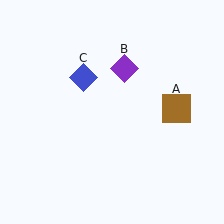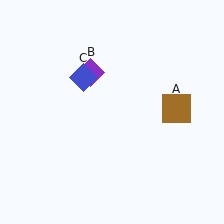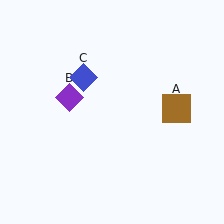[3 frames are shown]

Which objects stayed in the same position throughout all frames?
Brown square (object A) and blue diamond (object C) remained stationary.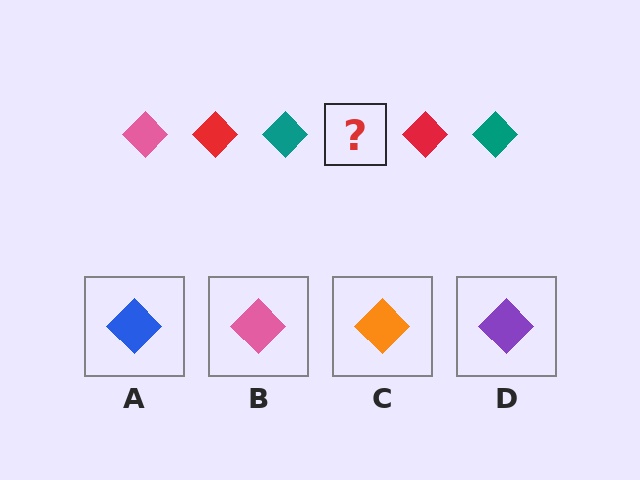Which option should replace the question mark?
Option B.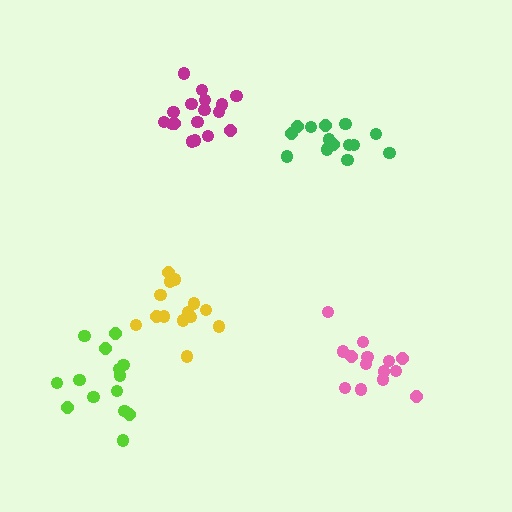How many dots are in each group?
Group 1: 14 dots, Group 2: 14 dots, Group 3: 17 dots, Group 4: 14 dots, Group 5: 14 dots (73 total).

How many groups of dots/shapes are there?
There are 5 groups.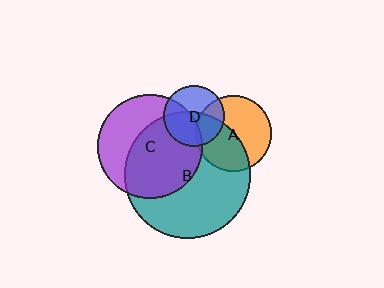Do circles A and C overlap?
Yes.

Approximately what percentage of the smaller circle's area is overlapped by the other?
Approximately 5%.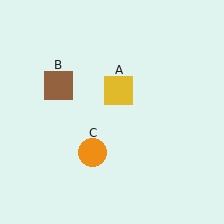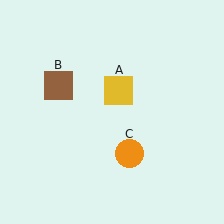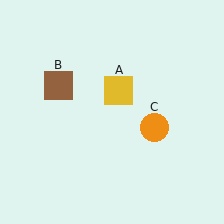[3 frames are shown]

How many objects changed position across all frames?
1 object changed position: orange circle (object C).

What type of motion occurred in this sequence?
The orange circle (object C) rotated counterclockwise around the center of the scene.